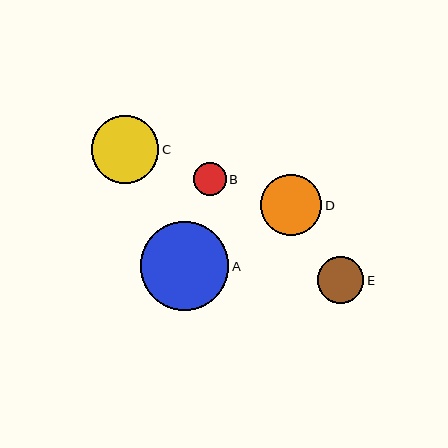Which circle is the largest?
Circle A is the largest with a size of approximately 88 pixels.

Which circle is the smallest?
Circle B is the smallest with a size of approximately 33 pixels.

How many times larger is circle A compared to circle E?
Circle A is approximately 1.9 times the size of circle E.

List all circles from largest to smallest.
From largest to smallest: A, C, D, E, B.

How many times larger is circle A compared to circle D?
Circle A is approximately 1.4 times the size of circle D.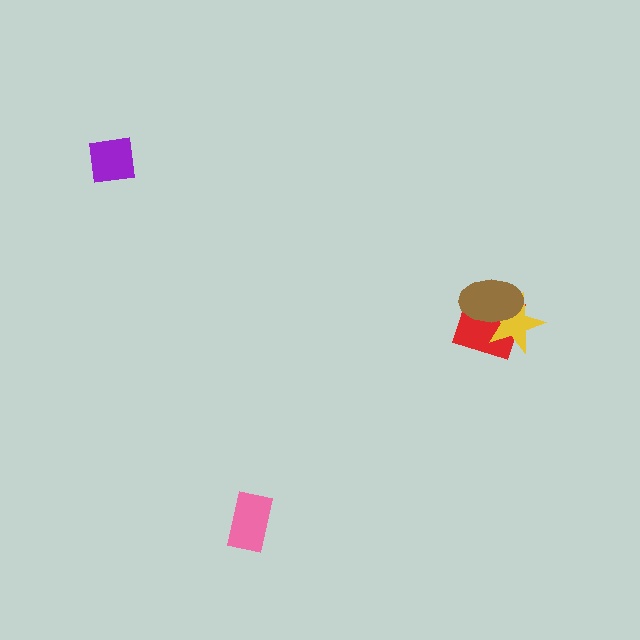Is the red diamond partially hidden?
Yes, it is partially covered by another shape.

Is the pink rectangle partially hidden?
No, no other shape covers it.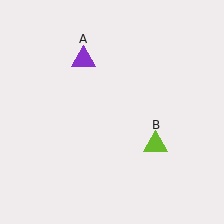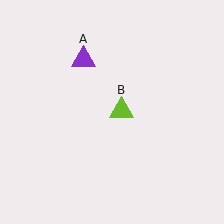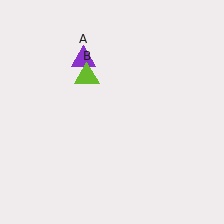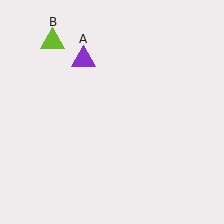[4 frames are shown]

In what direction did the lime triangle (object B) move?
The lime triangle (object B) moved up and to the left.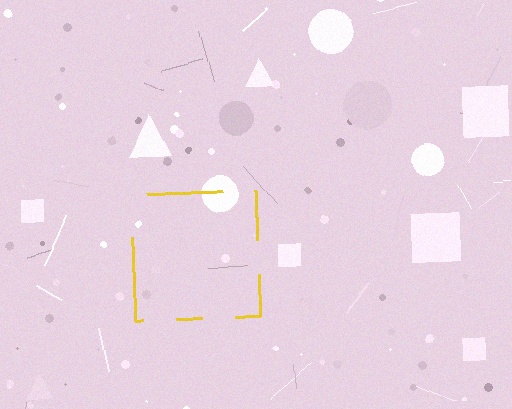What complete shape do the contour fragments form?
The contour fragments form a square.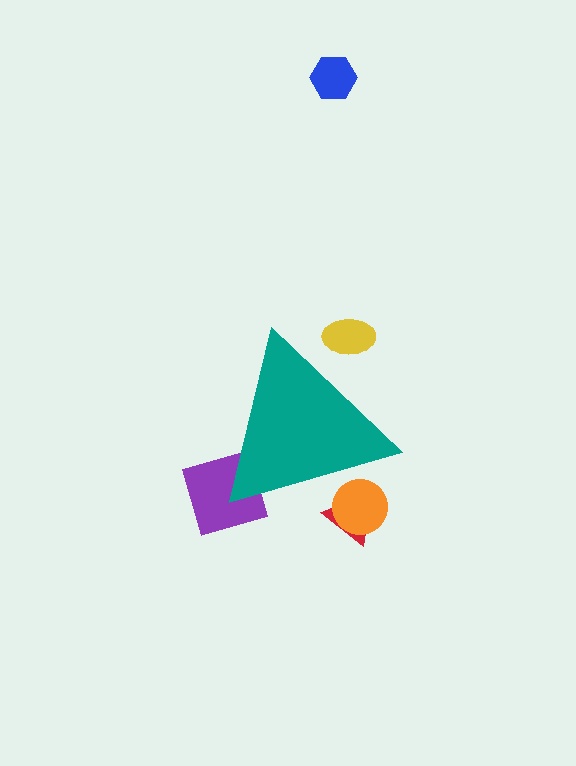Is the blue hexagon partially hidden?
No, the blue hexagon is fully visible.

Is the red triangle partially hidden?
Yes, the red triangle is partially hidden behind the teal triangle.